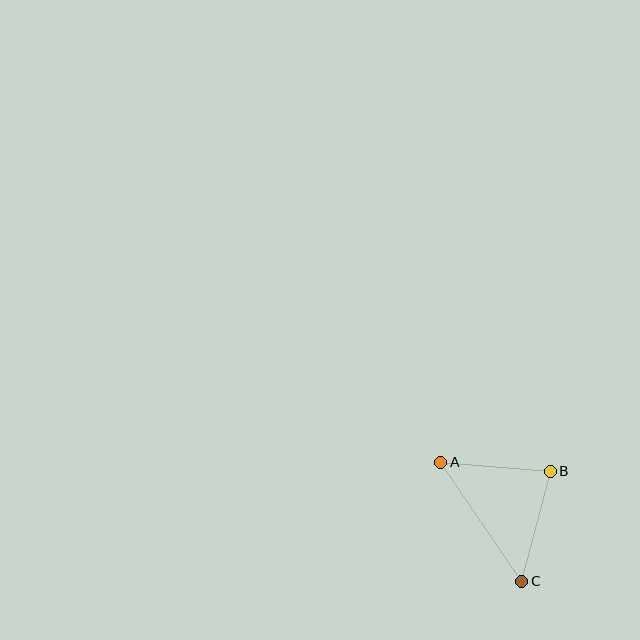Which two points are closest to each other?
Points A and B are closest to each other.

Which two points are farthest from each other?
Points A and C are farthest from each other.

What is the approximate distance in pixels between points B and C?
The distance between B and C is approximately 113 pixels.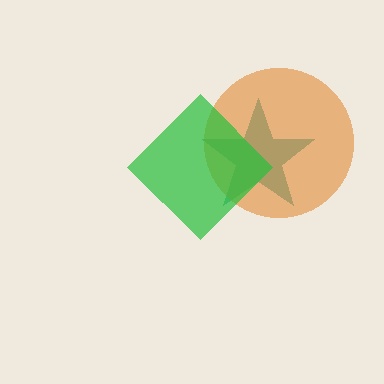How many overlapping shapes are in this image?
There are 3 overlapping shapes in the image.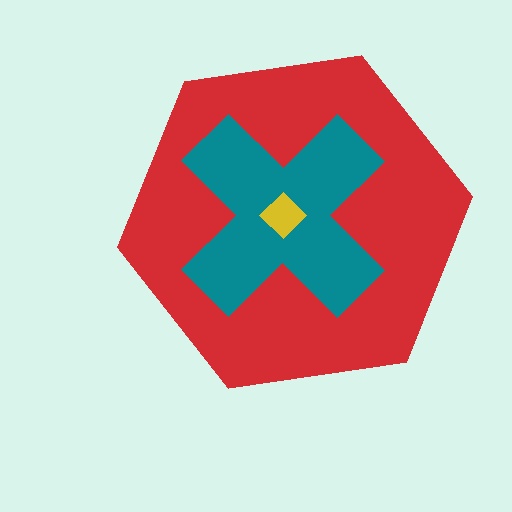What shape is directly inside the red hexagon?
The teal cross.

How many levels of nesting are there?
3.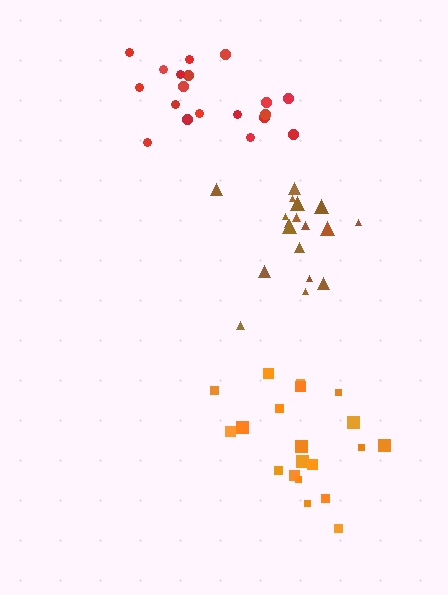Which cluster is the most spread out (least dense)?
Red.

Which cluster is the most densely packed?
Orange.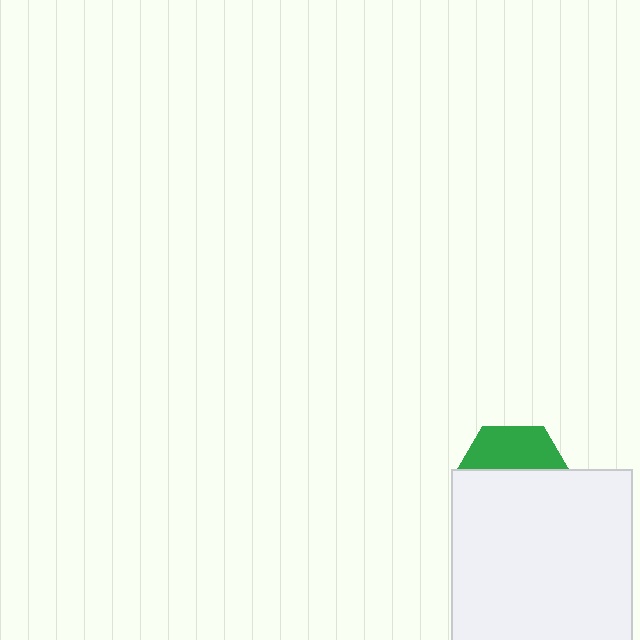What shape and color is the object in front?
The object in front is a white square.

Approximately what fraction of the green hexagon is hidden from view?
Roughly 62% of the green hexagon is hidden behind the white square.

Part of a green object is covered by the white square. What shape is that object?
It is a hexagon.